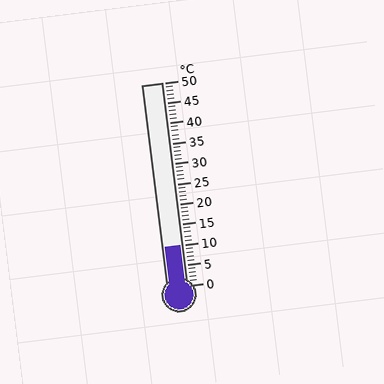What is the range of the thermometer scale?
The thermometer scale ranges from 0°C to 50°C.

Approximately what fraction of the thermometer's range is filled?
The thermometer is filled to approximately 20% of its range.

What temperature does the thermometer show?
The thermometer shows approximately 10°C.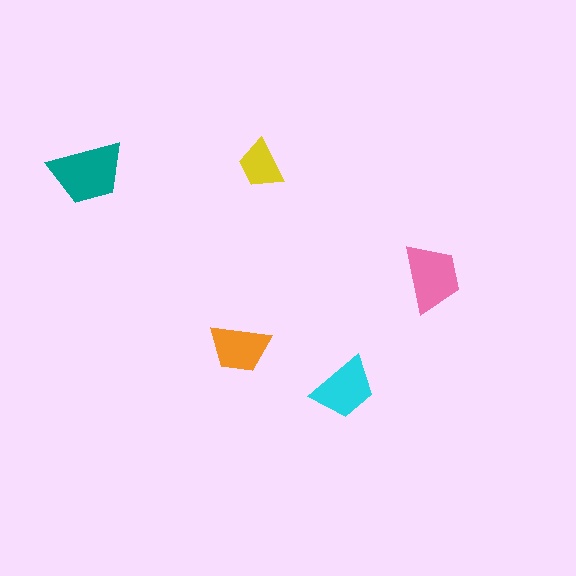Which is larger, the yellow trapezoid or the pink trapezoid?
The pink one.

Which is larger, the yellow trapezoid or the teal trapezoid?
The teal one.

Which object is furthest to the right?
The pink trapezoid is rightmost.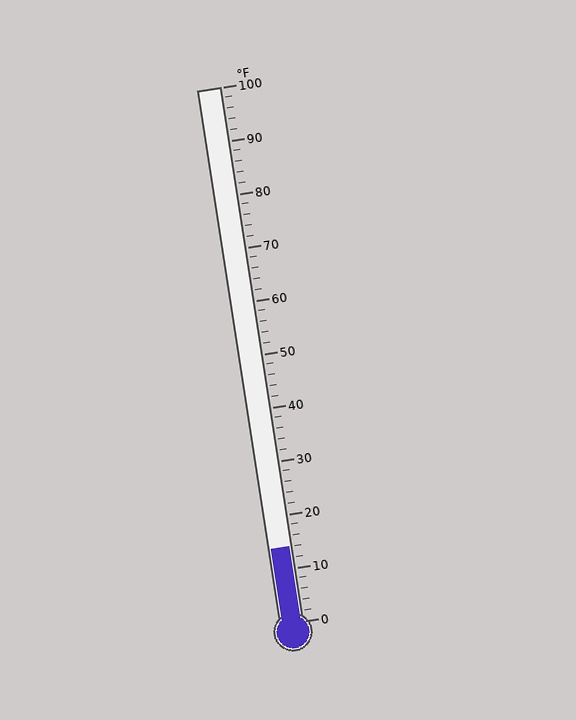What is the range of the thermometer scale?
The thermometer scale ranges from 0°F to 100°F.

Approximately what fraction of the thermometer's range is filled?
The thermometer is filled to approximately 15% of its range.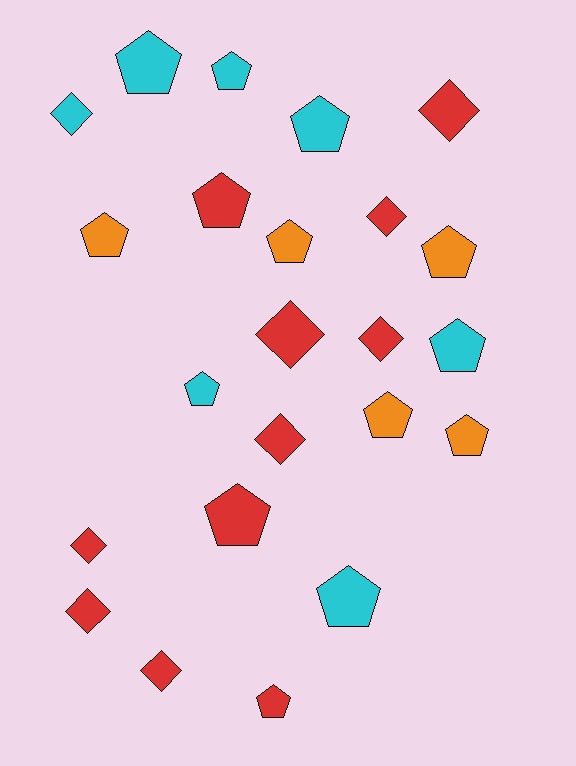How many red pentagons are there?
There are 3 red pentagons.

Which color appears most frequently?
Red, with 11 objects.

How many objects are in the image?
There are 23 objects.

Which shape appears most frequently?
Pentagon, with 14 objects.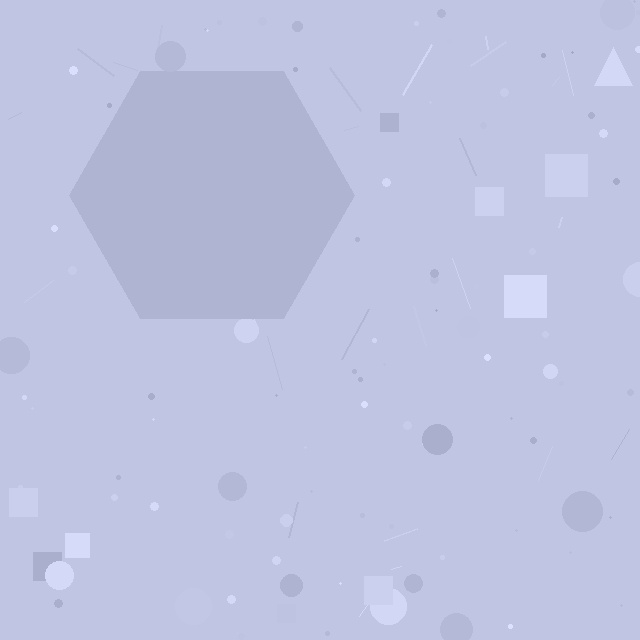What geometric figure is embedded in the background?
A hexagon is embedded in the background.